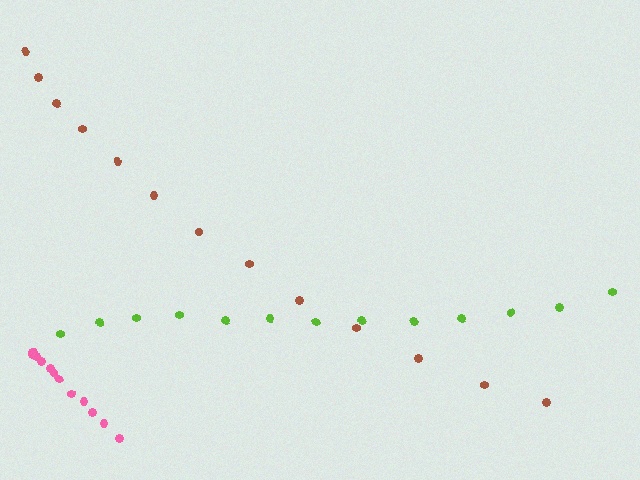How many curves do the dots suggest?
There are 3 distinct paths.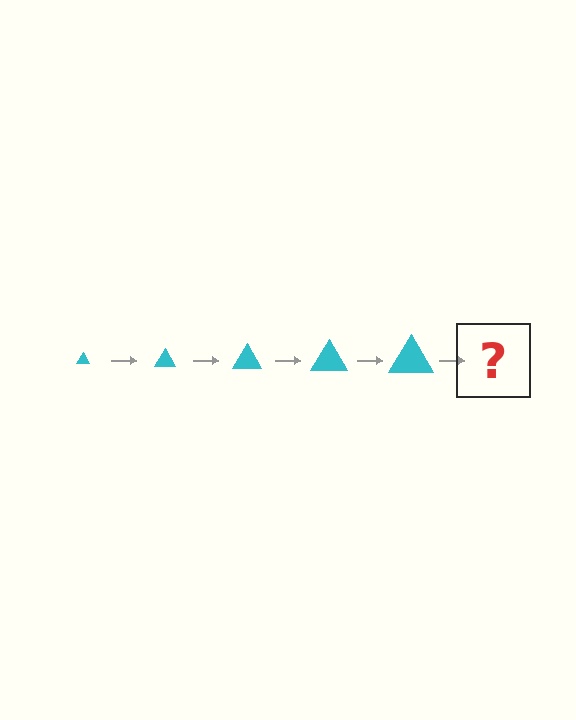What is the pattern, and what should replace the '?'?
The pattern is that the triangle gets progressively larger each step. The '?' should be a cyan triangle, larger than the previous one.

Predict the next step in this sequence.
The next step is a cyan triangle, larger than the previous one.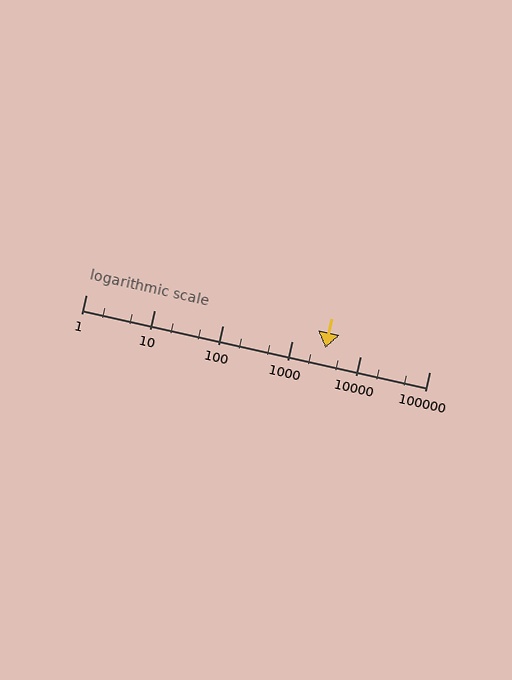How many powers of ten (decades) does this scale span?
The scale spans 5 decades, from 1 to 100000.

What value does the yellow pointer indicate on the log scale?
The pointer indicates approximately 3100.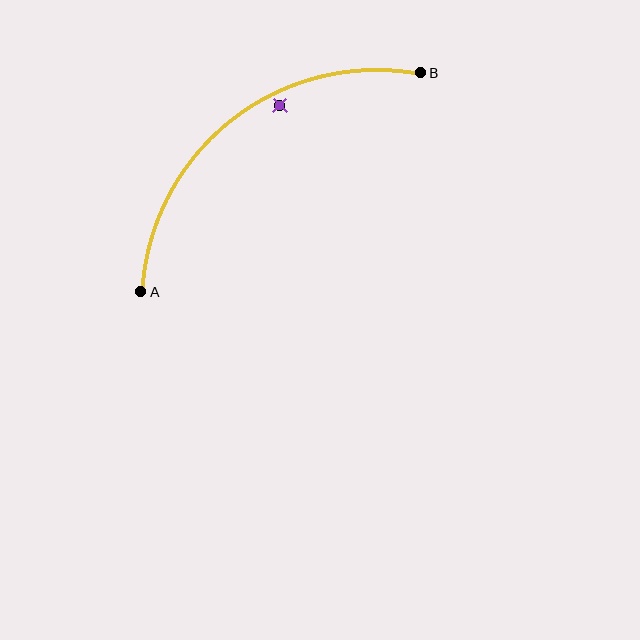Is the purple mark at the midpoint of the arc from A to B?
No — the purple mark does not lie on the arc at all. It sits slightly inside the curve.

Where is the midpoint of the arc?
The arc midpoint is the point on the curve farthest from the straight line joining A and B. It sits above and to the left of that line.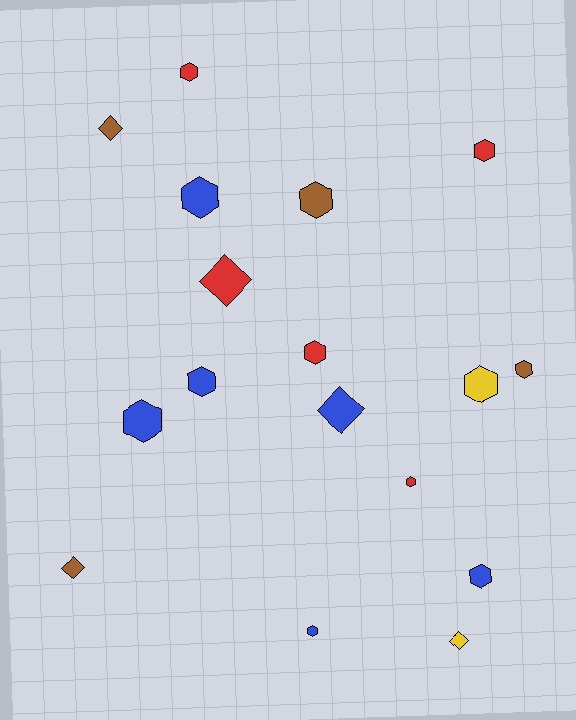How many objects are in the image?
There are 17 objects.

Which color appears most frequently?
Blue, with 6 objects.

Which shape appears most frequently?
Hexagon, with 12 objects.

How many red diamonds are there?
There is 1 red diamond.